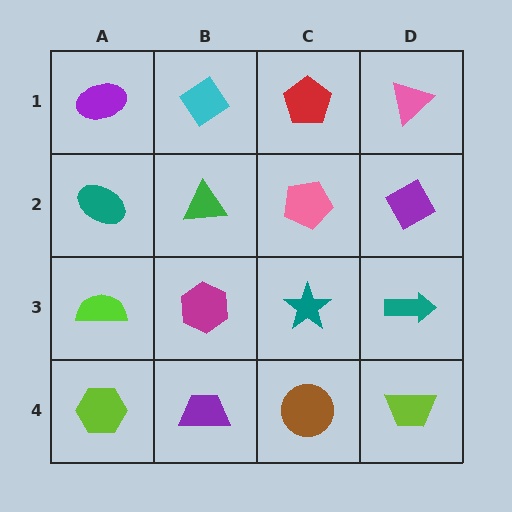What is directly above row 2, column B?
A cyan diamond.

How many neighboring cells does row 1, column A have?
2.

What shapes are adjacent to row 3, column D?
A purple diamond (row 2, column D), a lime trapezoid (row 4, column D), a teal star (row 3, column C).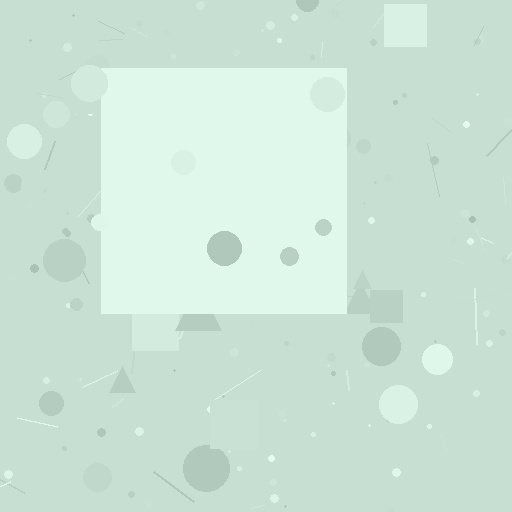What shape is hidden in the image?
A square is hidden in the image.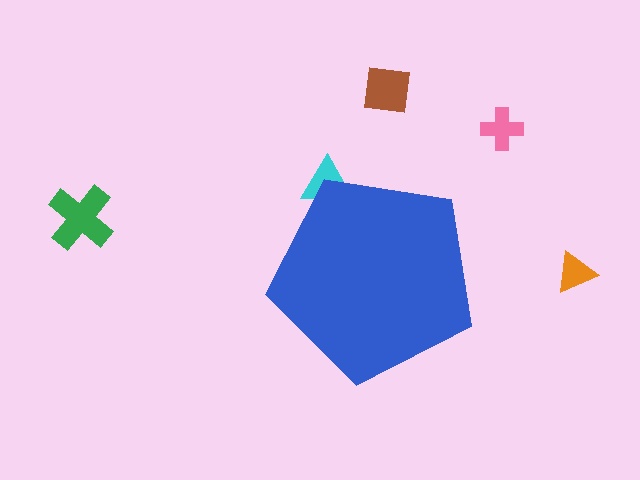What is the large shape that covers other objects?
A blue pentagon.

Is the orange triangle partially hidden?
No, the orange triangle is fully visible.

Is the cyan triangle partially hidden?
Yes, the cyan triangle is partially hidden behind the blue pentagon.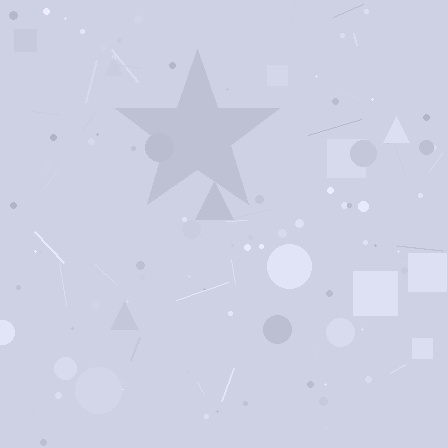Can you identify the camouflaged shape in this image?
The camouflaged shape is a star.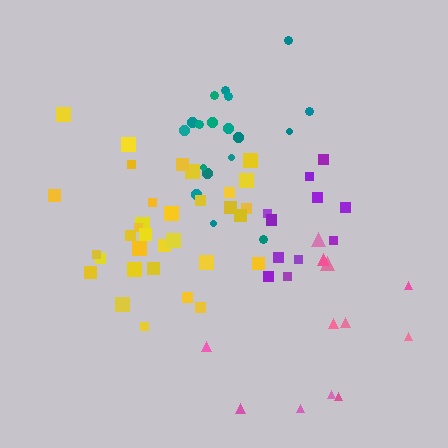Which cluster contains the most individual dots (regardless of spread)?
Yellow (34).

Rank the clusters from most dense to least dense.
teal, yellow, purple, pink.